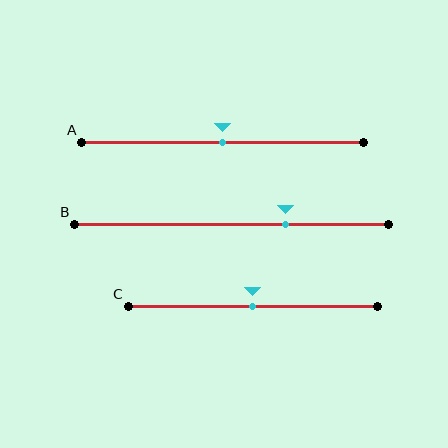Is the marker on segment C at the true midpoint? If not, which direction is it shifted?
Yes, the marker on segment C is at the true midpoint.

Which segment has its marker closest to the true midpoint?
Segment A has its marker closest to the true midpoint.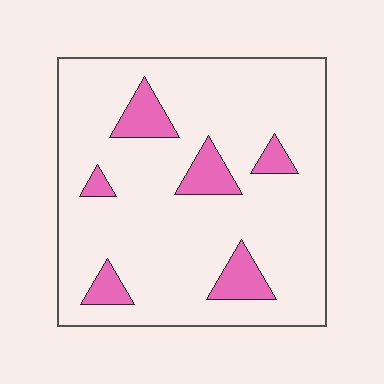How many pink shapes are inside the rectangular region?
6.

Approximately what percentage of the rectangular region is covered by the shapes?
Approximately 15%.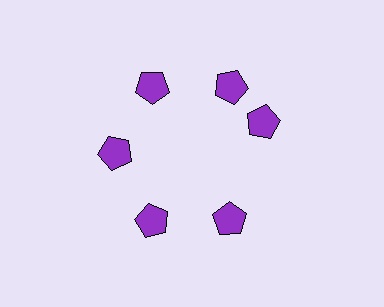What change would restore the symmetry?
The symmetry would be restored by rotating it back into even spacing with its neighbors so that all 6 pentagons sit at equal angles and equal distance from the center.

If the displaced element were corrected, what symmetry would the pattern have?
It would have 6-fold rotational symmetry — the pattern would map onto itself every 60 degrees.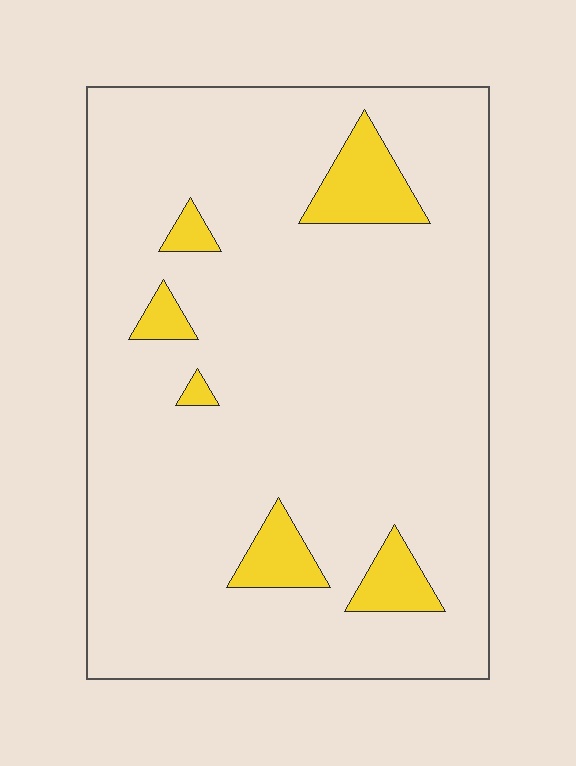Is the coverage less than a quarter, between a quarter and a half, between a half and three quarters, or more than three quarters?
Less than a quarter.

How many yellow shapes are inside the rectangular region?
6.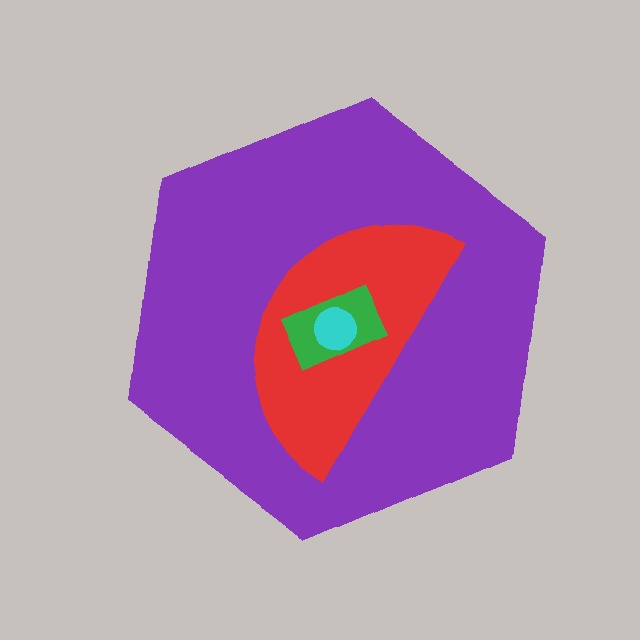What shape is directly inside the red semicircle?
The green rectangle.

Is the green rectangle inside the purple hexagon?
Yes.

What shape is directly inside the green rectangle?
The cyan circle.